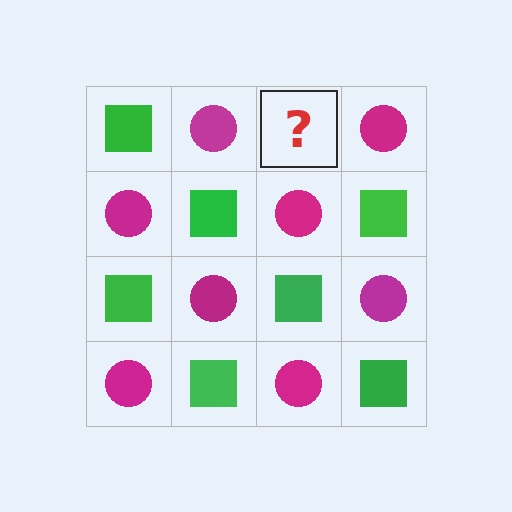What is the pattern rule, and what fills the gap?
The rule is that it alternates green square and magenta circle in a checkerboard pattern. The gap should be filled with a green square.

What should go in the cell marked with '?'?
The missing cell should contain a green square.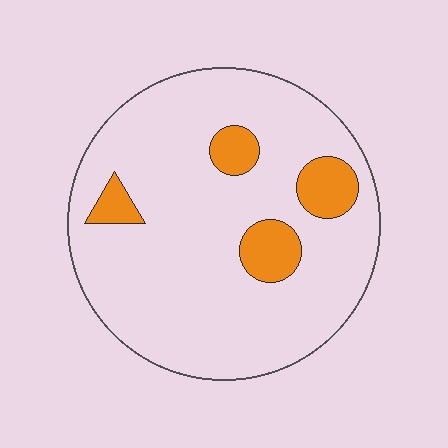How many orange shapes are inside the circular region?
4.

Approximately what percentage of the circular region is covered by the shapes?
Approximately 15%.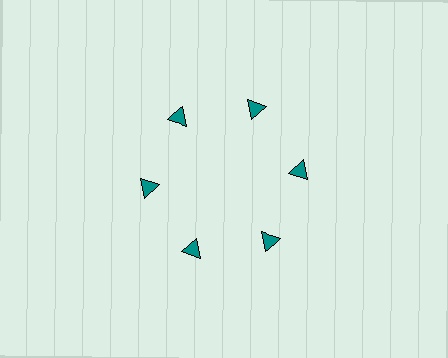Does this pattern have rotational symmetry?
Yes, this pattern has 6-fold rotational symmetry. It looks the same after rotating 60 degrees around the center.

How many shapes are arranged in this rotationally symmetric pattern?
There are 6 shapes, arranged in 6 groups of 1.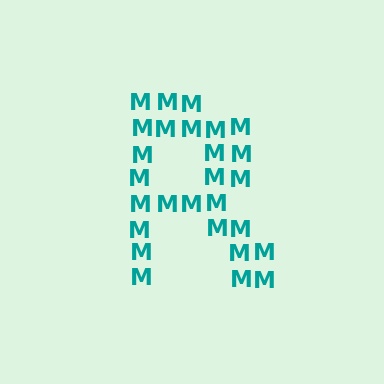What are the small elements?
The small elements are letter M's.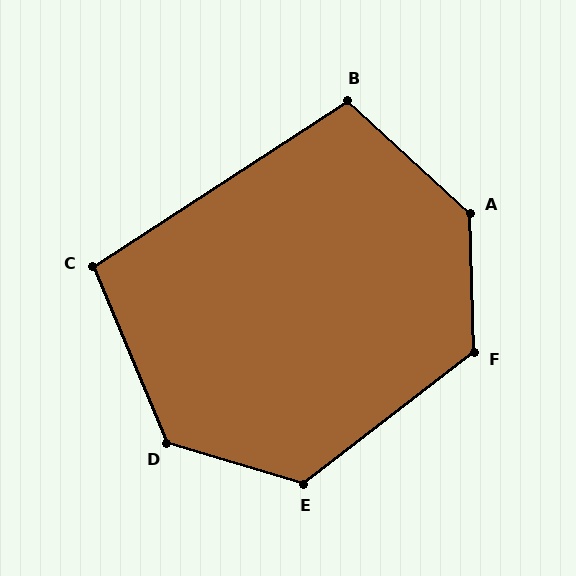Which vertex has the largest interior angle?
A, at approximately 134 degrees.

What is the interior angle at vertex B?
Approximately 104 degrees (obtuse).